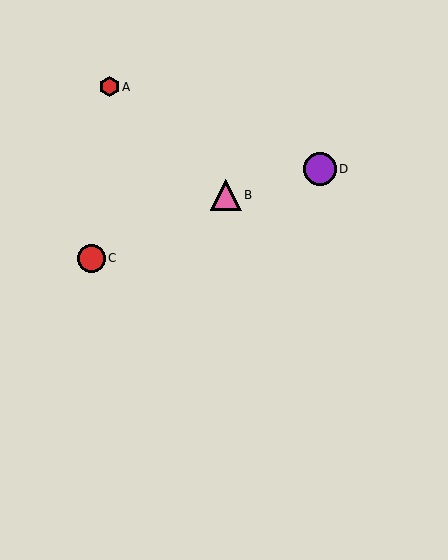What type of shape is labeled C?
Shape C is a red circle.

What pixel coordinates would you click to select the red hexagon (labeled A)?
Click at (109, 87) to select the red hexagon A.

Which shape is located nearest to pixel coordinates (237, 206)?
The pink triangle (labeled B) at (226, 195) is nearest to that location.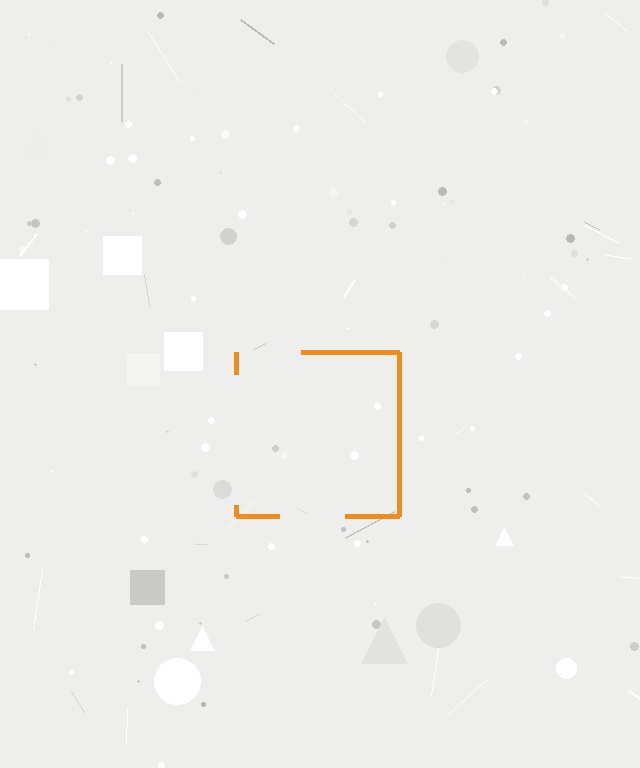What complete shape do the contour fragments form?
The contour fragments form a square.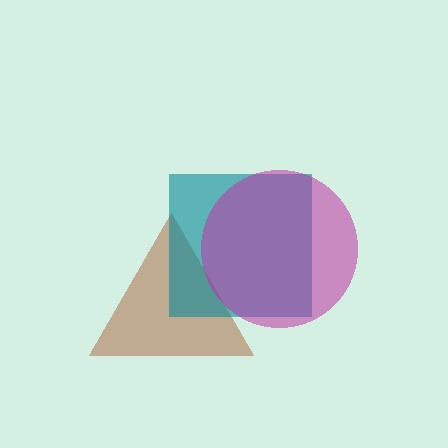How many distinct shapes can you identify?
There are 3 distinct shapes: a brown triangle, a teal square, a magenta circle.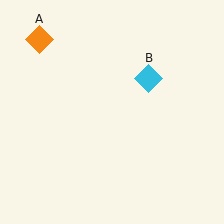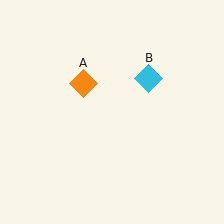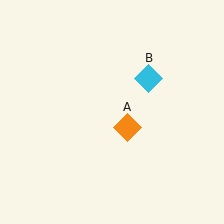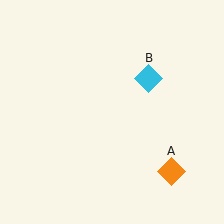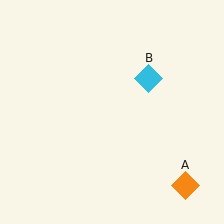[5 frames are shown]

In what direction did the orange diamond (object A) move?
The orange diamond (object A) moved down and to the right.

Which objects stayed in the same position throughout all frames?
Cyan diamond (object B) remained stationary.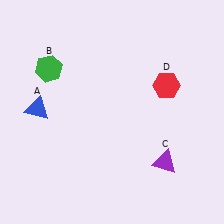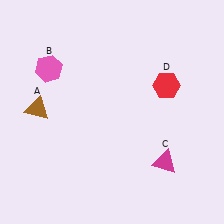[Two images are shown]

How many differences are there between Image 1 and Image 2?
There are 3 differences between the two images.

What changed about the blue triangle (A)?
In Image 1, A is blue. In Image 2, it changed to brown.